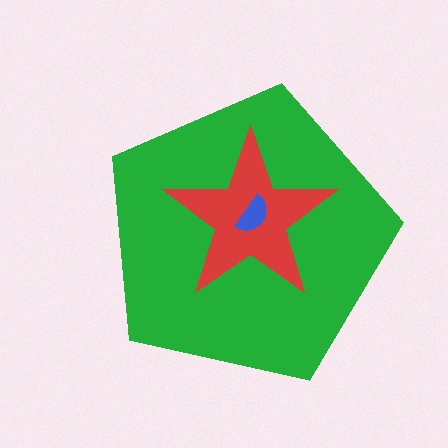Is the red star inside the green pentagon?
Yes.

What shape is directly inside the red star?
The blue semicircle.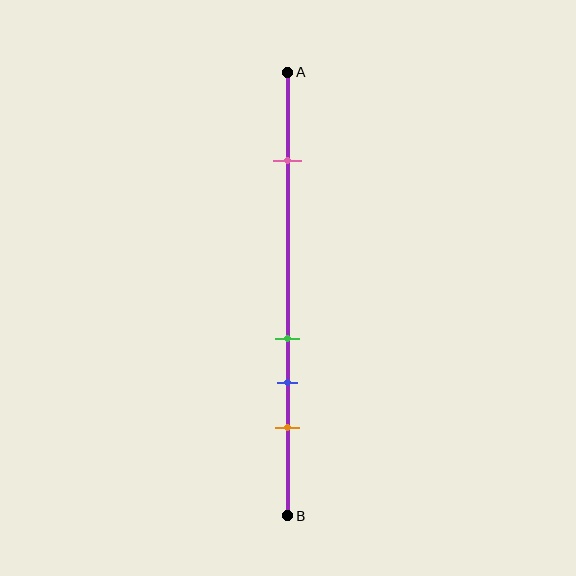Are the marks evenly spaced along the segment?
No, the marks are not evenly spaced.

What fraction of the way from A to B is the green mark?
The green mark is approximately 60% (0.6) of the way from A to B.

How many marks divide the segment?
There are 4 marks dividing the segment.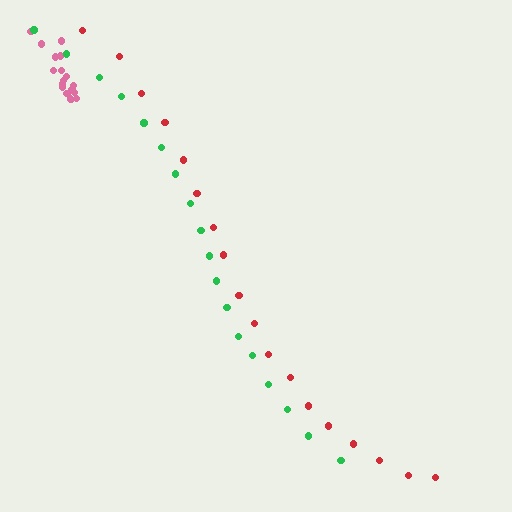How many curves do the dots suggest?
There are 3 distinct paths.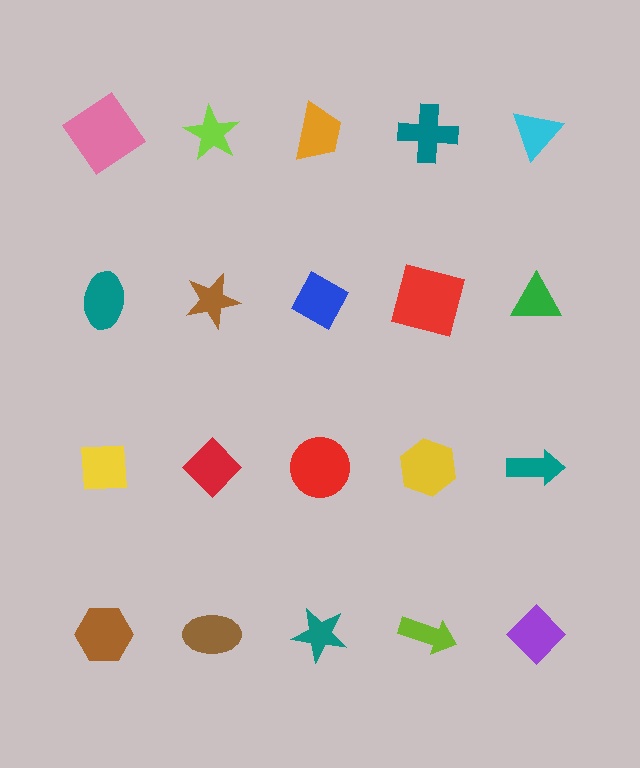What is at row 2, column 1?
A teal ellipse.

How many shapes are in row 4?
5 shapes.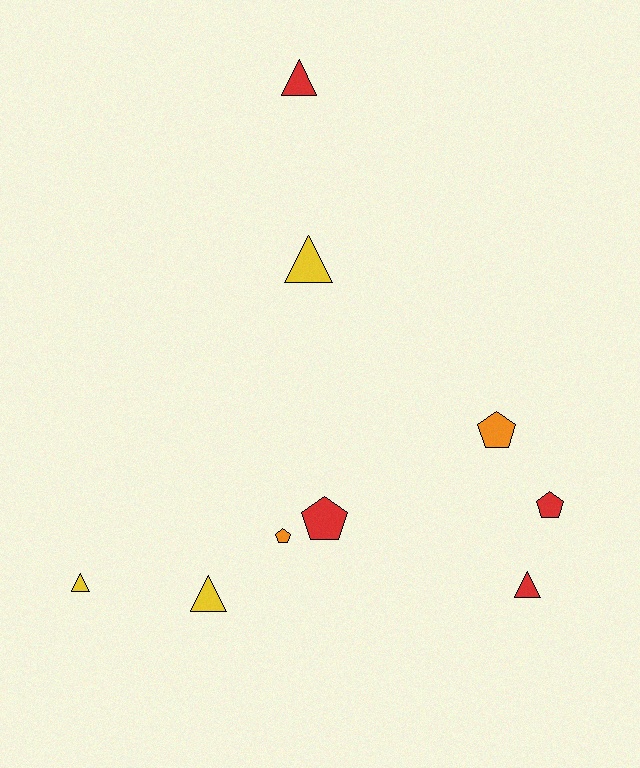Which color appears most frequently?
Red, with 4 objects.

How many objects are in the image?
There are 9 objects.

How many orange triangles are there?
There are no orange triangles.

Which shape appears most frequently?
Triangle, with 5 objects.